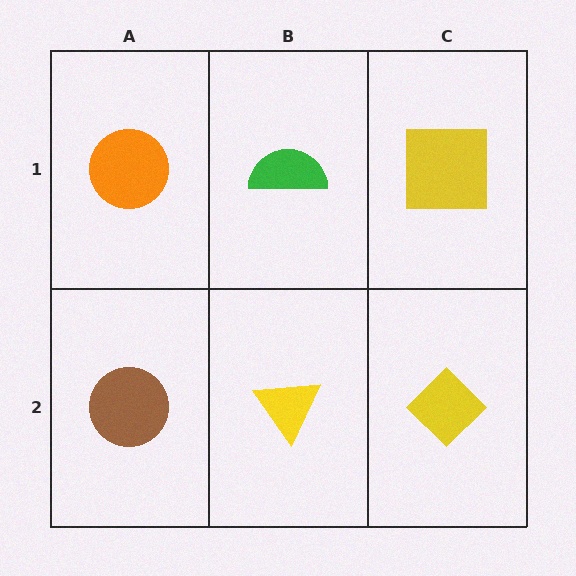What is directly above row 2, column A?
An orange circle.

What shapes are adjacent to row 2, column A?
An orange circle (row 1, column A), a yellow triangle (row 2, column B).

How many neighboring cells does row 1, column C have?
2.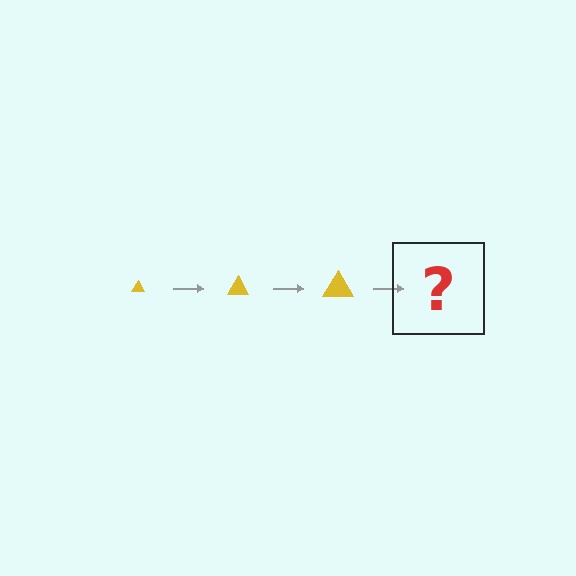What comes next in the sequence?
The next element should be a yellow triangle, larger than the previous one.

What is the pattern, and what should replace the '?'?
The pattern is that the triangle gets progressively larger each step. The '?' should be a yellow triangle, larger than the previous one.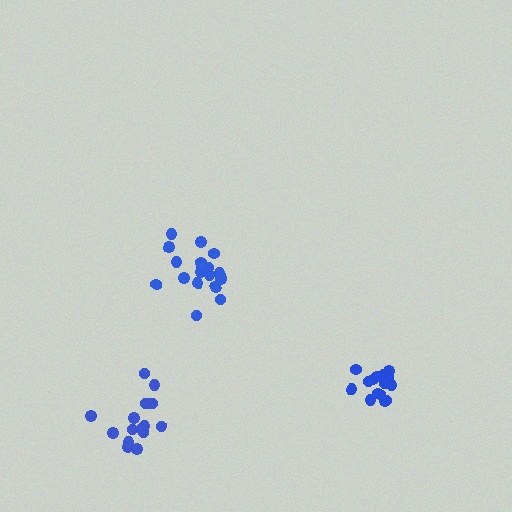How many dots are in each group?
Group 1: 20 dots, Group 2: 16 dots, Group 3: 16 dots (52 total).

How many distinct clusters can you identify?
There are 3 distinct clusters.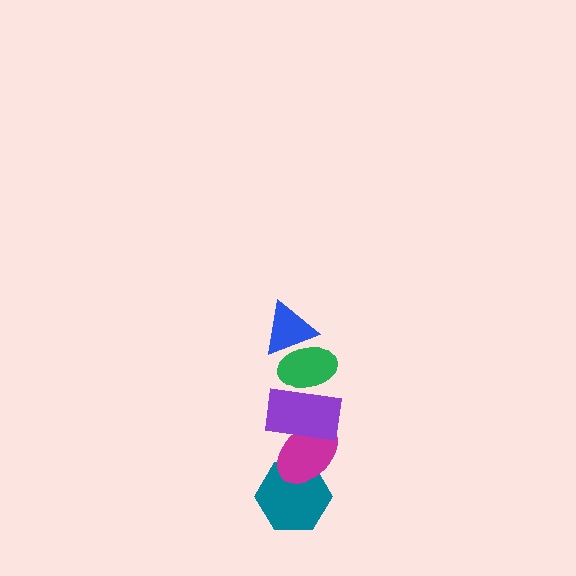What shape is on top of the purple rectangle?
The green ellipse is on top of the purple rectangle.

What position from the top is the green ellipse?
The green ellipse is 2nd from the top.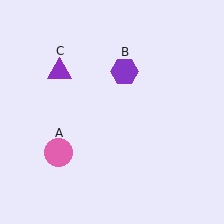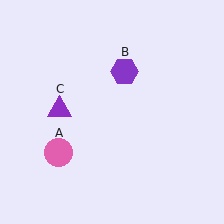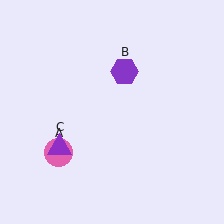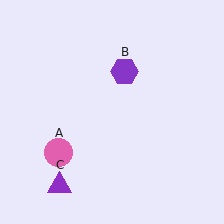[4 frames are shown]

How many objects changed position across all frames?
1 object changed position: purple triangle (object C).